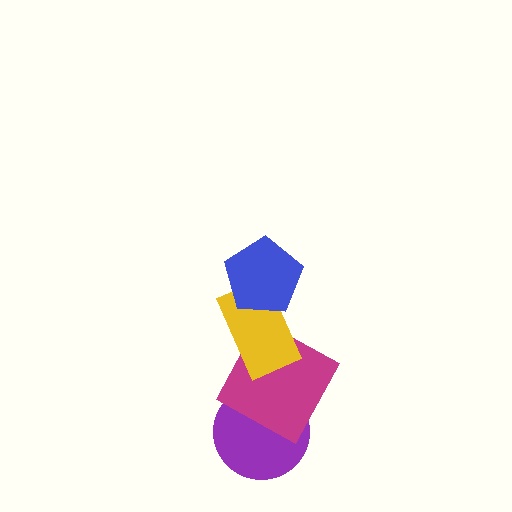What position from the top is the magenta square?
The magenta square is 3rd from the top.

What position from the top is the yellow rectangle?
The yellow rectangle is 2nd from the top.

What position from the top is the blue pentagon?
The blue pentagon is 1st from the top.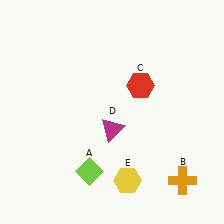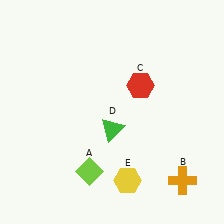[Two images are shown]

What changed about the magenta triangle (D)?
In Image 1, D is magenta. In Image 2, it changed to green.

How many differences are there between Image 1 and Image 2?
There is 1 difference between the two images.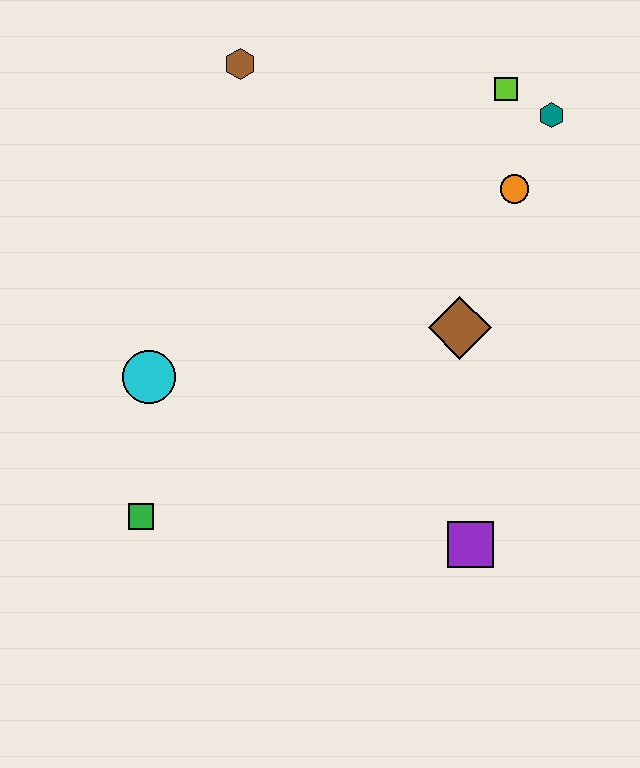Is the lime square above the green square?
Yes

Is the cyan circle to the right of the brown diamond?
No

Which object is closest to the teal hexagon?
The lime square is closest to the teal hexagon.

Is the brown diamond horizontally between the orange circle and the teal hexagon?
No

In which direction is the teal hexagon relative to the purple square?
The teal hexagon is above the purple square.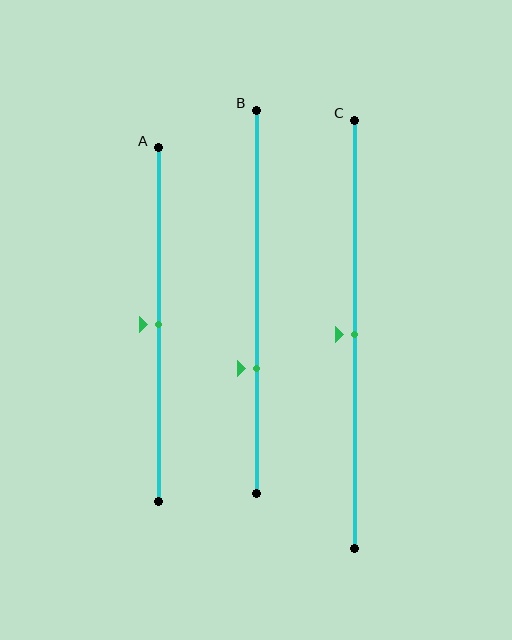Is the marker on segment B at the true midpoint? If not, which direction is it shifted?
No, the marker on segment B is shifted downward by about 17% of the segment length.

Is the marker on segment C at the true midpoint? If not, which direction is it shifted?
Yes, the marker on segment C is at the true midpoint.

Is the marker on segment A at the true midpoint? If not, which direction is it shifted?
Yes, the marker on segment A is at the true midpoint.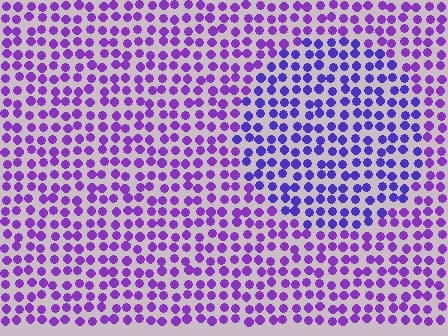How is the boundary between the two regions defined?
The boundary is defined purely by a slight shift in hue (about 27 degrees). Spacing, size, and orientation are identical on both sides.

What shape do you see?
I see a circle.